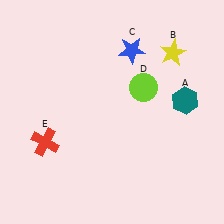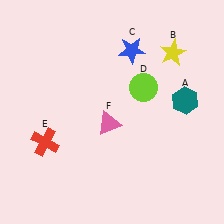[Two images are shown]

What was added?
A pink triangle (F) was added in Image 2.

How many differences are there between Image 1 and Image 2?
There is 1 difference between the two images.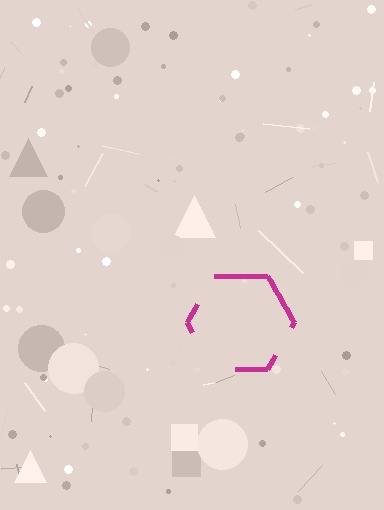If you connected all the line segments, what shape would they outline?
They would outline a hexagon.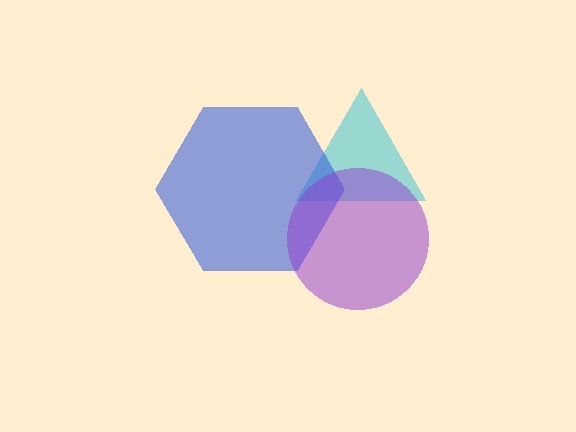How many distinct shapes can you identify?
There are 3 distinct shapes: a cyan triangle, a blue hexagon, a purple circle.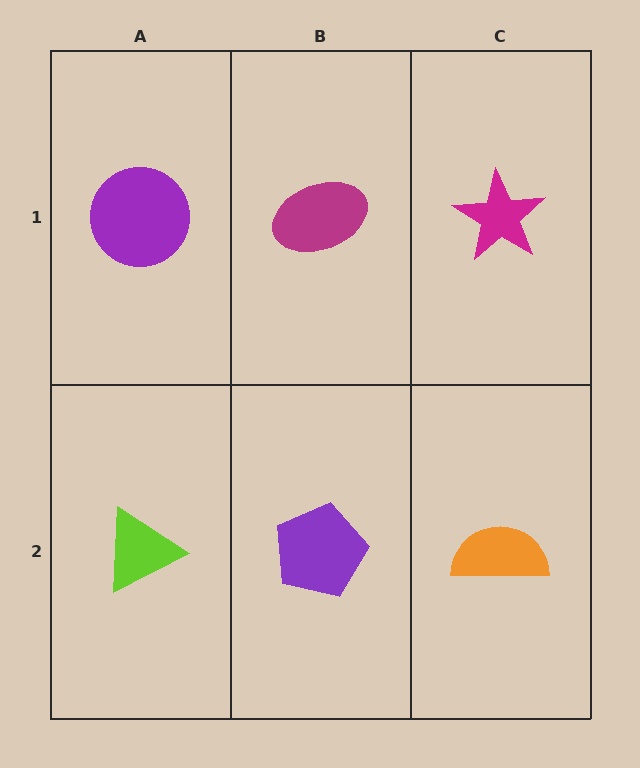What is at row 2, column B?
A purple pentagon.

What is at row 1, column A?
A purple circle.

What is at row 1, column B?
A magenta ellipse.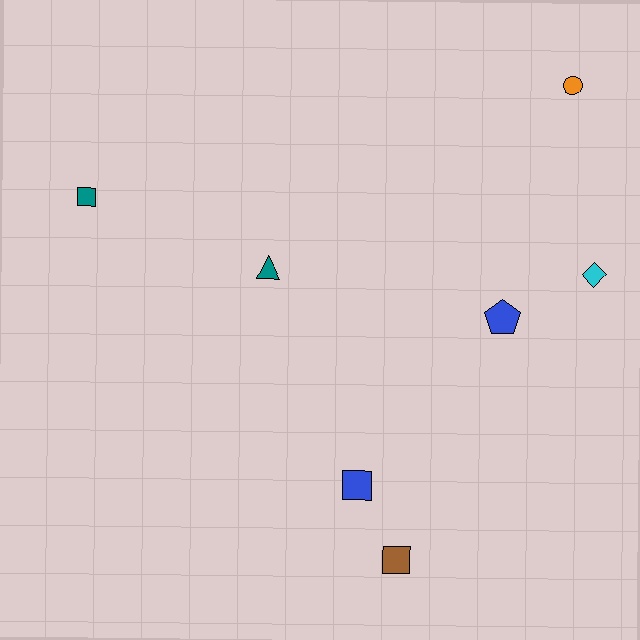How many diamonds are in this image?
There is 1 diamond.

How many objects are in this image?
There are 7 objects.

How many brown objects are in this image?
There is 1 brown object.